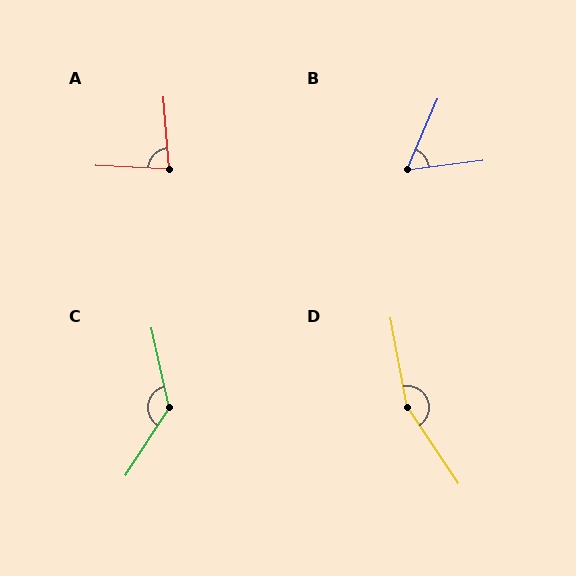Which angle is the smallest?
B, at approximately 60 degrees.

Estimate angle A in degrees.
Approximately 83 degrees.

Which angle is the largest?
D, at approximately 157 degrees.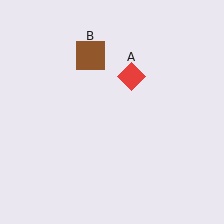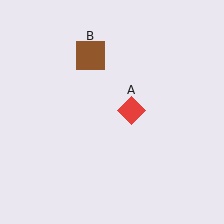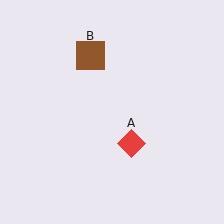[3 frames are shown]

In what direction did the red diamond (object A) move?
The red diamond (object A) moved down.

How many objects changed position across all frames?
1 object changed position: red diamond (object A).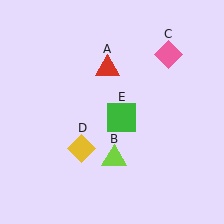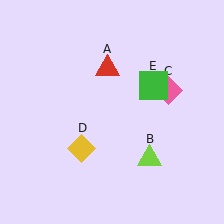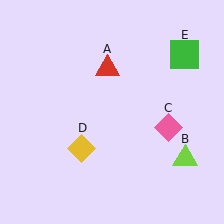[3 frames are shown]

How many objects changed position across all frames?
3 objects changed position: lime triangle (object B), pink diamond (object C), green square (object E).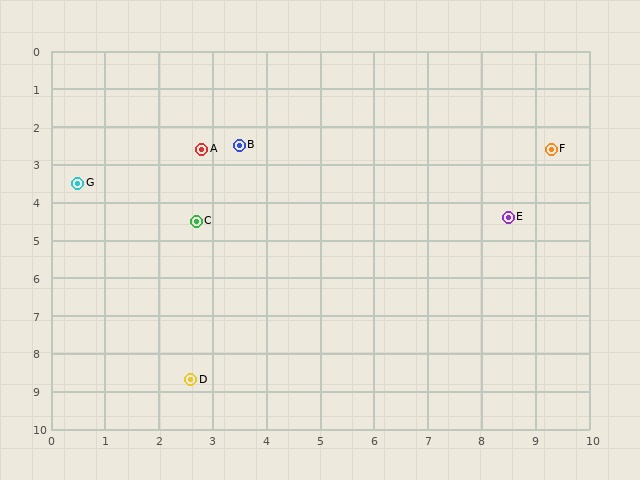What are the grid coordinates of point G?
Point G is at approximately (0.5, 3.5).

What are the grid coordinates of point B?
Point B is at approximately (3.5, 2.5).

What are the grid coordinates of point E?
Point E is at approximately (8.5, 4.4).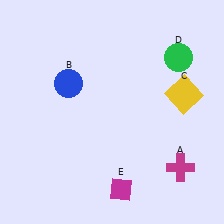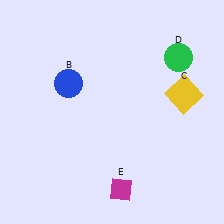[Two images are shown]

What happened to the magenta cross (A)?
The magenta cross (A) was removed in Image 2. It was in the bottom-right area of Image 1.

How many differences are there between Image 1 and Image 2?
There is 1 difference between the two images.